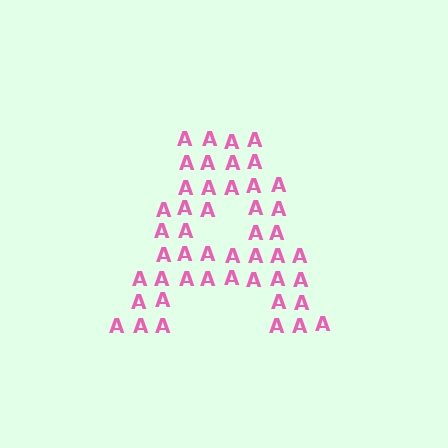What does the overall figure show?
The overall figure shows the letter A.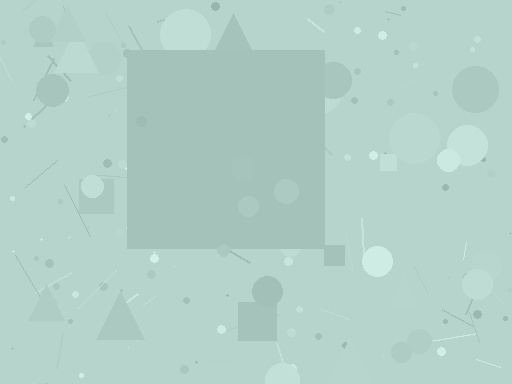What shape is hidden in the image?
A square is hidden in the image.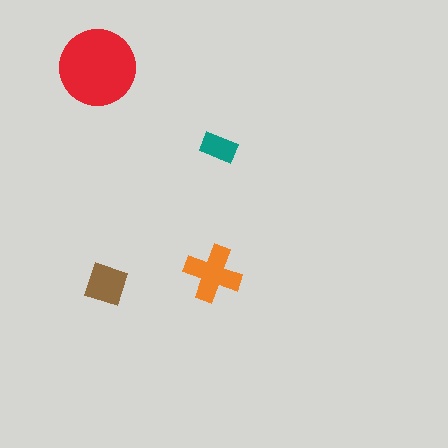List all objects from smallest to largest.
The teal rectangle, the brown diamond, the orange cross, the red circle.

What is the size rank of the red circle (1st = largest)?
1st.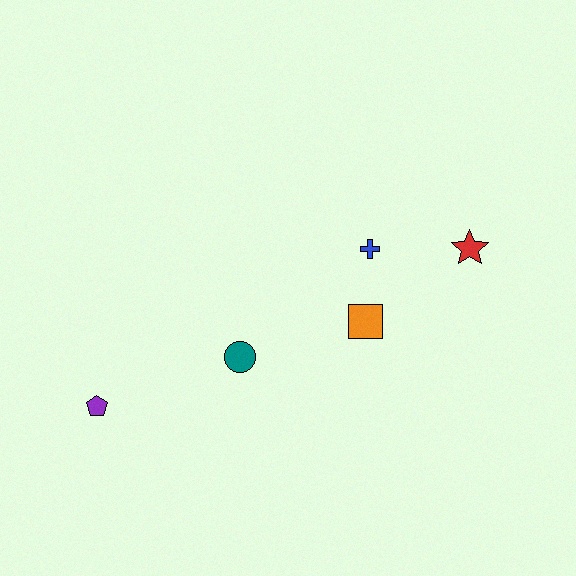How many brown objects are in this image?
There are no brown objects.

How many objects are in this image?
There are 5 objects.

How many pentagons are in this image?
There is 1 pentagon.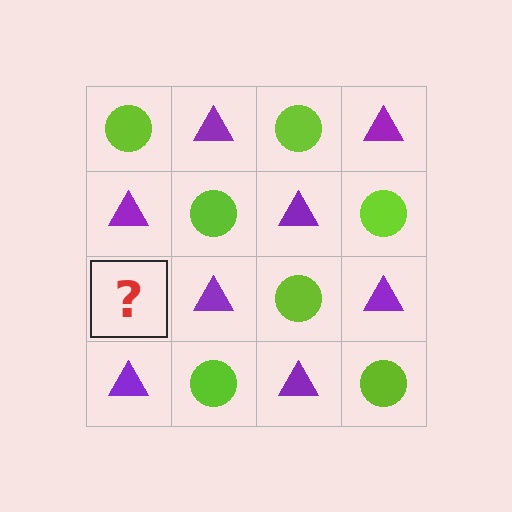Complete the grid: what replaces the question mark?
The question mark should be replaced with a lime circle.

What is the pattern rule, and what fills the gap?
The rule is that it alternates lime circle and purple triangle in a checkerboard pattern. The gap should be filled with a lime circle.